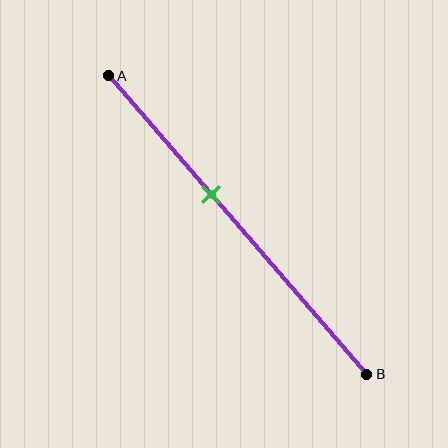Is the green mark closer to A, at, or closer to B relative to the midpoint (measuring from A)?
The green mark is closer to point A than the midpoint of segment AB.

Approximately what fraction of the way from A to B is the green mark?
The green mark is approximately 40% of the way from A to B.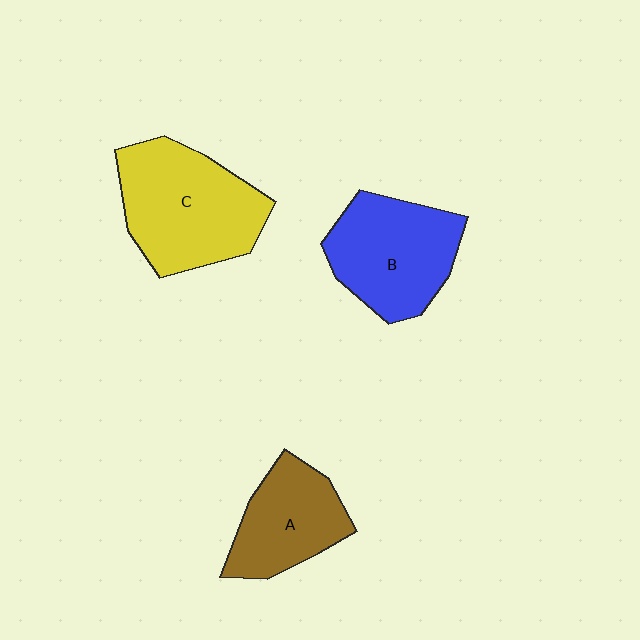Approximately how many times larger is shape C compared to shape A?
Approximately 1.5 times.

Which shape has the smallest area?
Shape A (brown).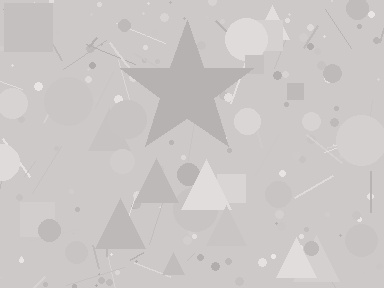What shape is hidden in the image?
A star is hidden in the image.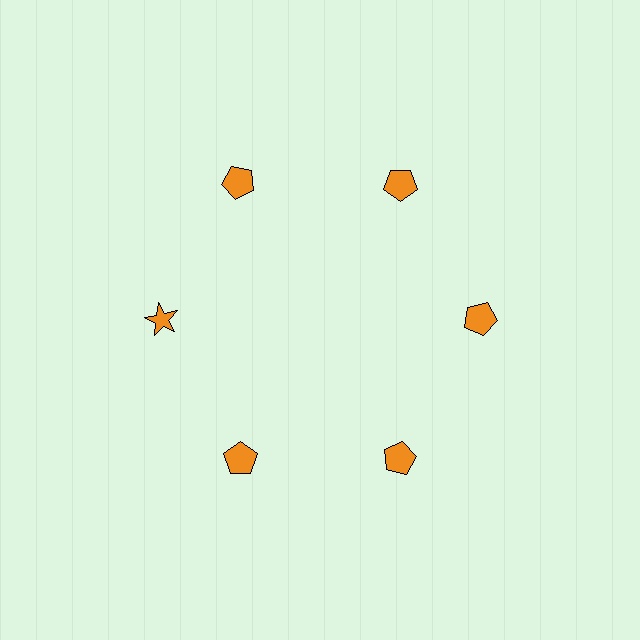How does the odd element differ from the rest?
It has a different shape: star instead of pentagon.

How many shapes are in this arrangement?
There are 6 shapes arranged in a ring pattern.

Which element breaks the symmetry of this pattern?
The orange star at roughly the 9 o'clock position breaks the symmetry. All other shapes are orange pentagons.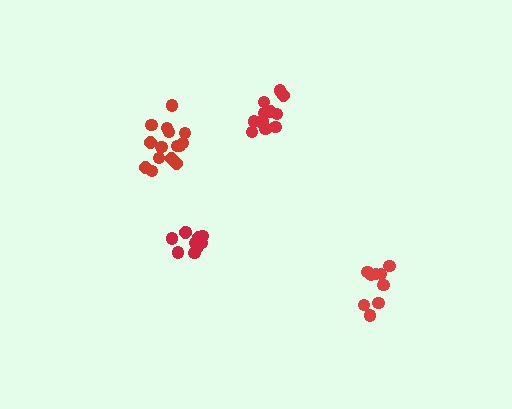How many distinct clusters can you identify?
There are 4 distinct clusters.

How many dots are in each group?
Group 1: 15 dots, Group 2: 13 dots, Group 3: 9 dots, Group 4: 10 dots (47 total).